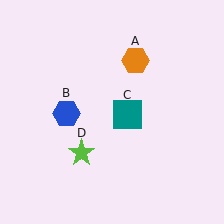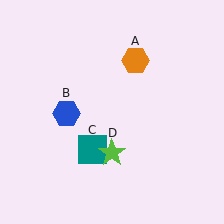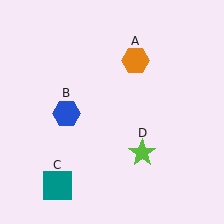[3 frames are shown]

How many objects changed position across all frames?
2 objects changed position: teal square (object C), lime star (object D).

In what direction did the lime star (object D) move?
The lime star (object D) moved right.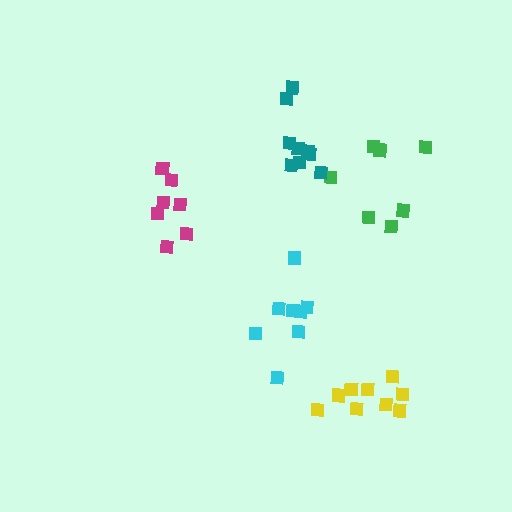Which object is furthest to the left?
The magenta cluster is leftmost.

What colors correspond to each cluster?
The clusters are colored: green, yellow, magenta, teal, cyan.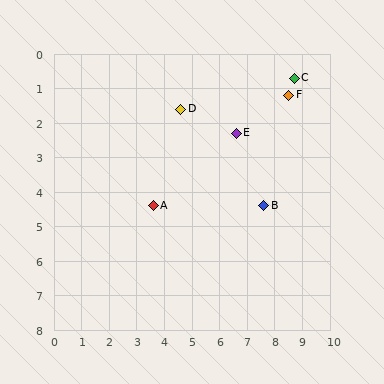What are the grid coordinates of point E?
Point E is at approximately (6.6, 2.3).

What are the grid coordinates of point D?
Point D is at approximately (4.6, 1.6).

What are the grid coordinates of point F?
Point F is at approximately (8.5, 1.2).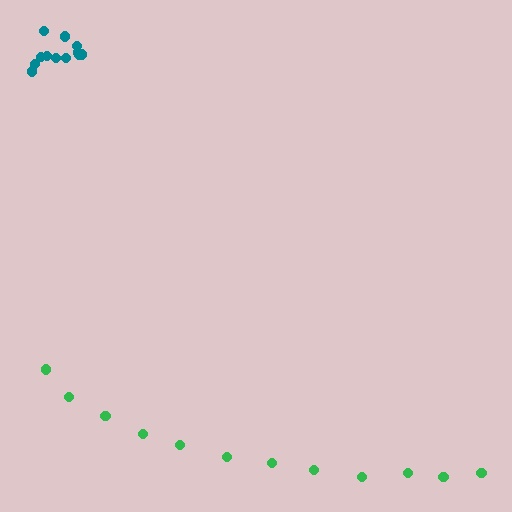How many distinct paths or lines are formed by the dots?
There are 2 distinct paths.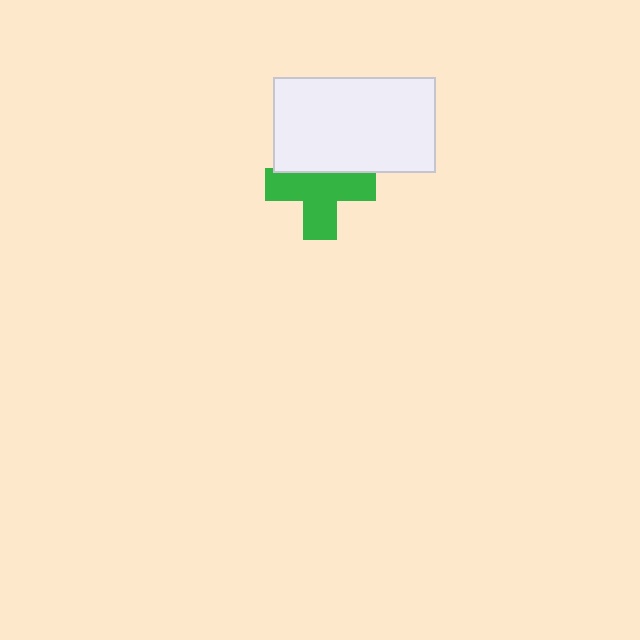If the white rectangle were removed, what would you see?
You would see the complete green cross.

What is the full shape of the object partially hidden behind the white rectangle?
The partially hidden object is a green cross.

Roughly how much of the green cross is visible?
Most of it is visible (roughly 70%).